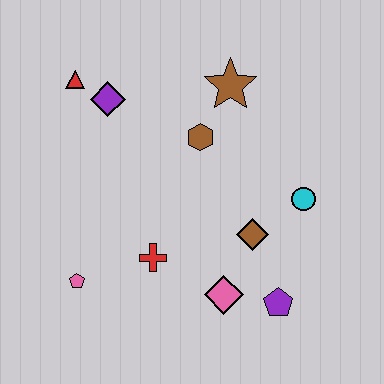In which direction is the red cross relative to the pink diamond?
The red cross is to the left of the pink diamond.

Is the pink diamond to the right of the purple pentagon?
No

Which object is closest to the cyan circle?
The brown diamond is closest to the cyan circle.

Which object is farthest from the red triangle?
The purple pentagon is farthest from the red triangle.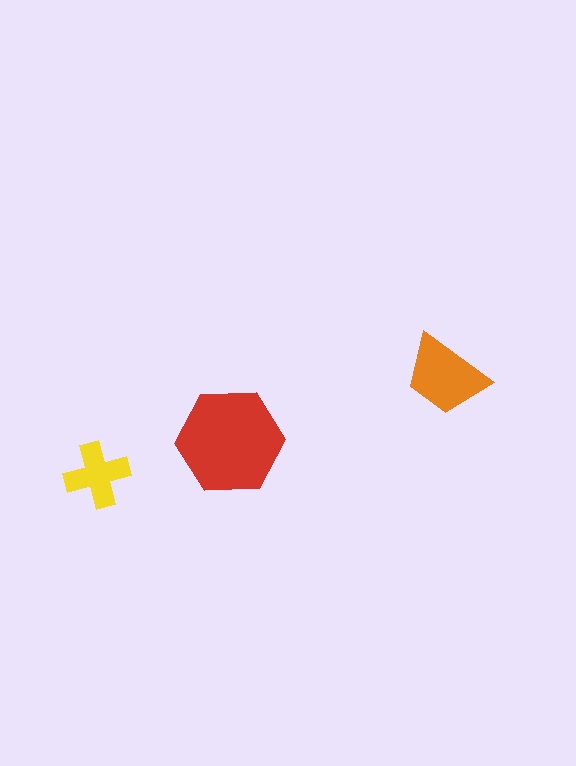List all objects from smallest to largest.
The yellow cross, the orange trapezoid, the red hexagon.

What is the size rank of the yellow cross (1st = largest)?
3rd.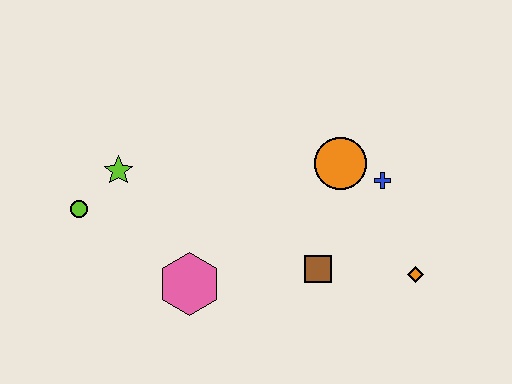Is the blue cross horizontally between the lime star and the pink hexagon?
No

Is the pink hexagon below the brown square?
Yes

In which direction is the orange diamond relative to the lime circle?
The orange diamond is to the right of the lime circle.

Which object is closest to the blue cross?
The orange circle is closest to the blue cross.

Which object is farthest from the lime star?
The orange diamond is farthest from the lime star.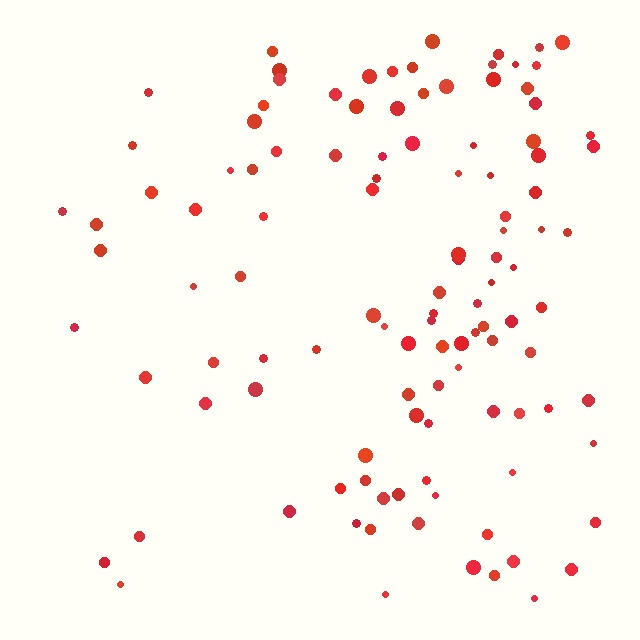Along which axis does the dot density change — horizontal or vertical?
Horizontal.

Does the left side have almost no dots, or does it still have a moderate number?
Still a moderate number, just noticeably fewer than the right.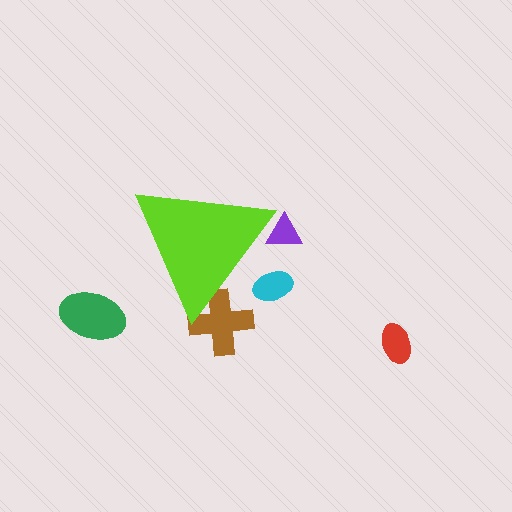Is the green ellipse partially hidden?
No, the green ellipse is fully visible.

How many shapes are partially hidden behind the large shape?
3 shapes are partially hidden.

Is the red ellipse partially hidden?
No, the red ellipse is fully visible.